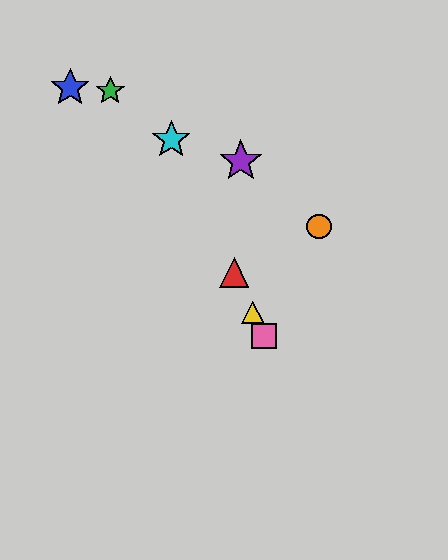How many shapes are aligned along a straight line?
4 shapes (the red triangle, the yellow triangle, the cyan star, the pink square) are aligned along a straight line.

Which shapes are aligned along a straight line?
The red triangle, the yellow triangle, the cyan star, the pink square are aligned along a straight line.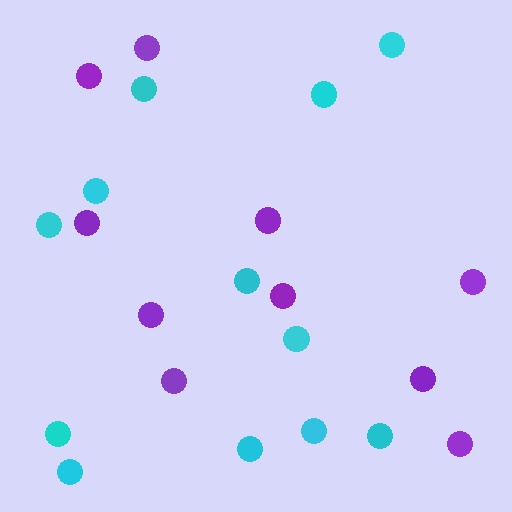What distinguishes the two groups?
There are 2 groups: one group of cyan circles (12) and one group of purple circles (10).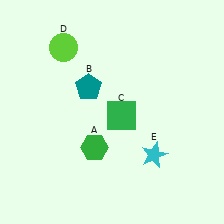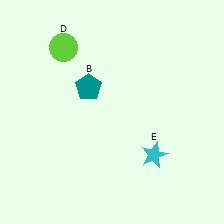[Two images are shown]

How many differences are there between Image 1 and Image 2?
There are 2 differences between the two images.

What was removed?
The green square (C), the green hexagon (A) were removed in Image 2.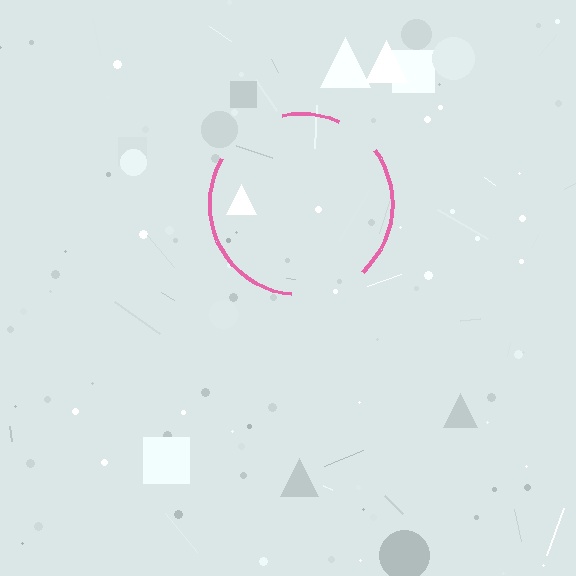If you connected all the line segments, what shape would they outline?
They would outline a circle.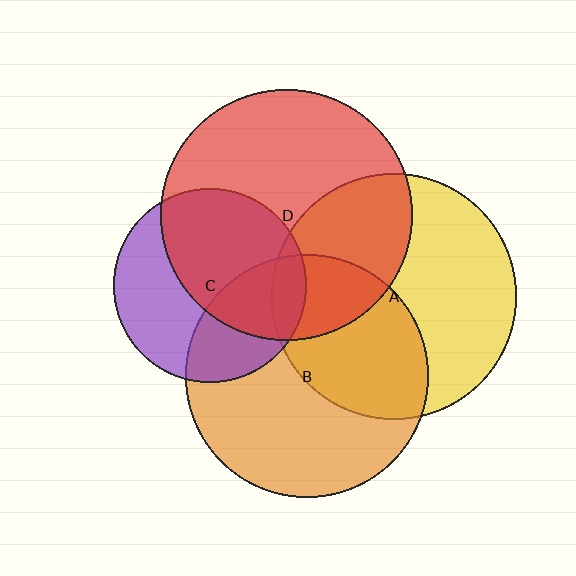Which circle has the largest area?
Circle D (red).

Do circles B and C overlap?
Yes.